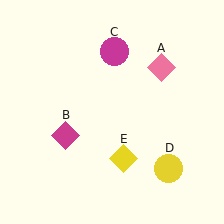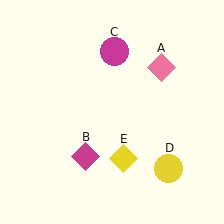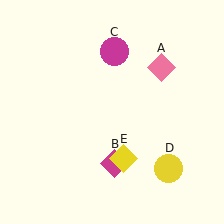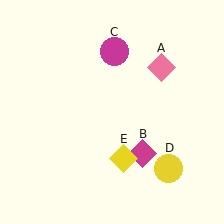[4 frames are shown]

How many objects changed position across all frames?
1 object changed position: magenta diamond (object B).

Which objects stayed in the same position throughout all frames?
Pink diamond (object A) and magenta circle (object C) and yellow circle (object D) and yellow diamond (object E) remained stationary.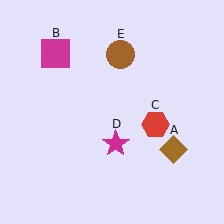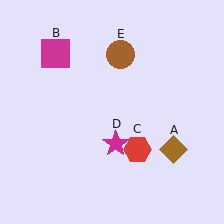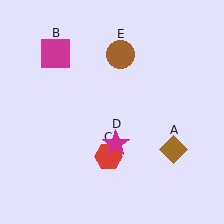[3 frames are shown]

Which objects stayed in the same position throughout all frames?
Brown diamond (object A) and magenta square (object B) and magenta star (object D) and brown circle (object E) remained stationary.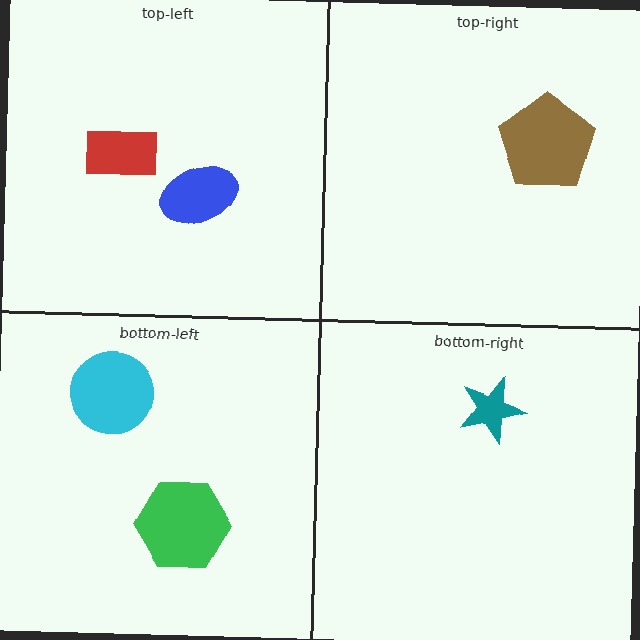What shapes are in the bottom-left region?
The cyan circle, the green hexagon.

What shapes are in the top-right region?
The brown pentagon.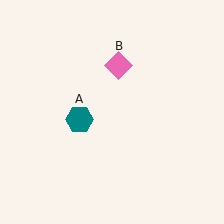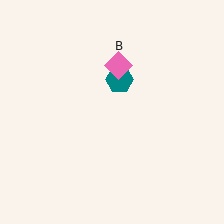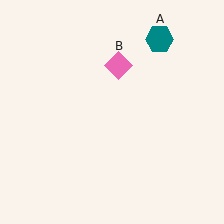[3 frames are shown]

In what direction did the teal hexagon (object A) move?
The teal hexagon (object A) moved up and to the right.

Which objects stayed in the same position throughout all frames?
Pink diamond (object B) remained stationary.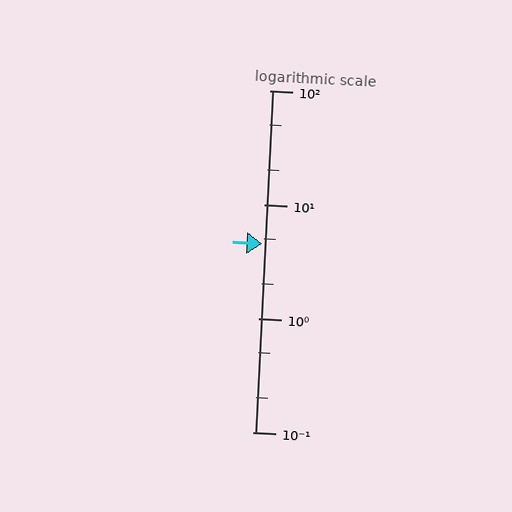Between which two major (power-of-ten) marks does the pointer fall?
The pointer is between 1 and 10.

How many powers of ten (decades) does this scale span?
The scale spans 3 decades, from 0.1 to 100.